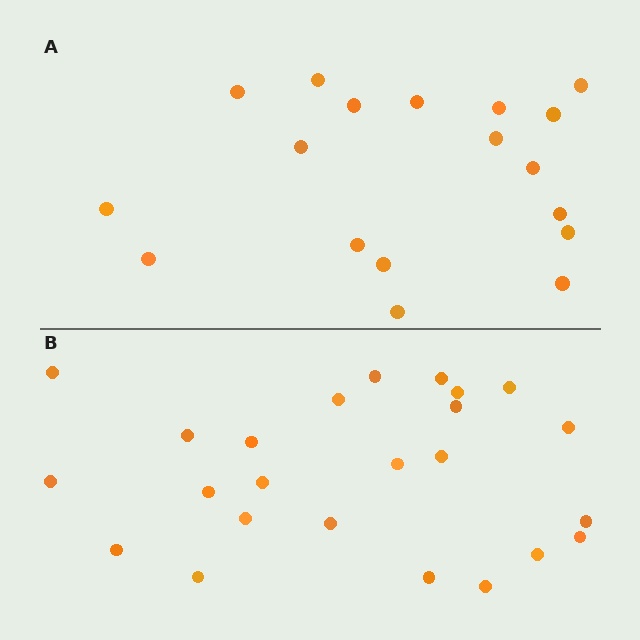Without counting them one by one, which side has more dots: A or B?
Region B (the bottom region) has more dots.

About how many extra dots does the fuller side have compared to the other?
Region B has about 6 more dots than region A.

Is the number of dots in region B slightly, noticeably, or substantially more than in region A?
Region B has noticeably more, but not dramatically so. The ratio is roughly 1.3 to 1.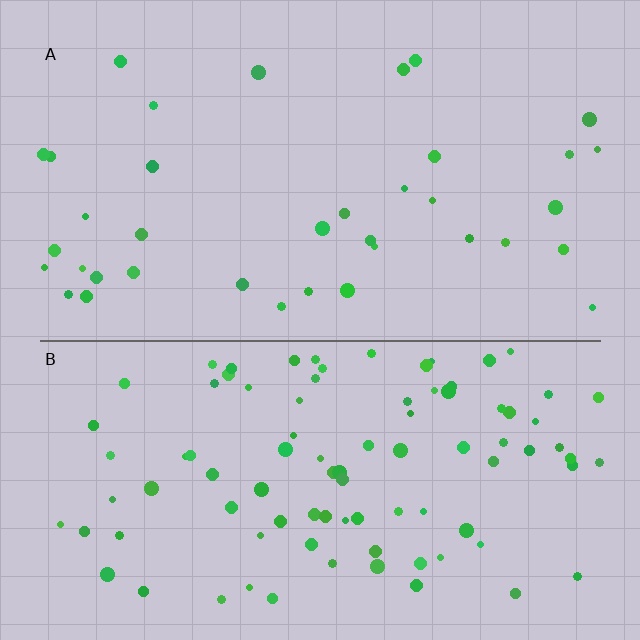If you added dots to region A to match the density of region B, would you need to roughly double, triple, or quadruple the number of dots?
Approximately triple.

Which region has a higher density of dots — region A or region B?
B (the bottom).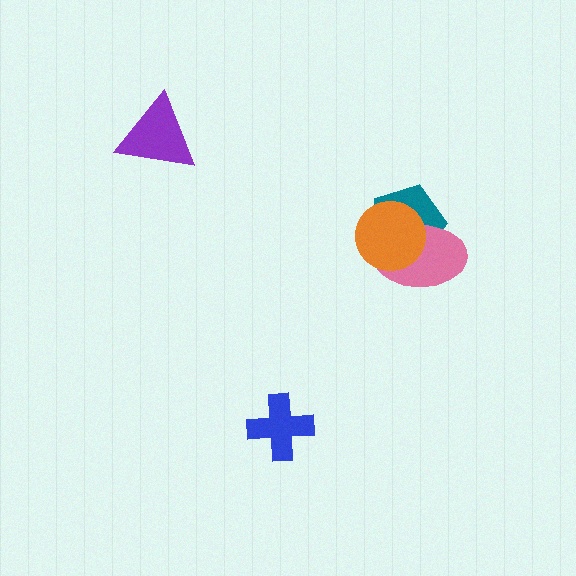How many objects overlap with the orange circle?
2 objects overlap with the orange circle.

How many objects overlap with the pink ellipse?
2 objects overlap with the pink ellipse.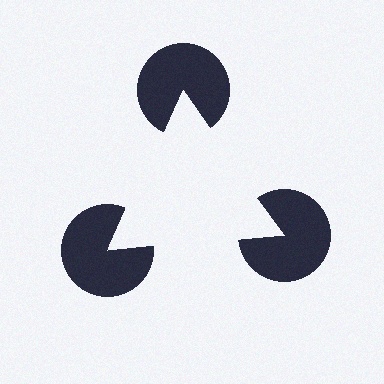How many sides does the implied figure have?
3 sides.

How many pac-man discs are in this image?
There are 3 — one at each vertex of the illusory triangle.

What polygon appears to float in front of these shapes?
An illusory triangle — its edges are inferred from the aligned wedge cuts in the pac-man discs, not physically drawn.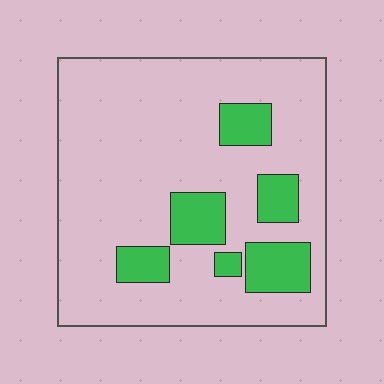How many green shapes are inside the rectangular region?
6.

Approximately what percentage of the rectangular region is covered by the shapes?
Approximately 20%.